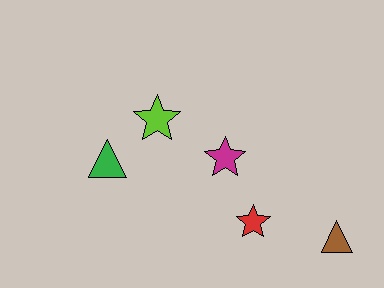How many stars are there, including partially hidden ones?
There are 3 stars.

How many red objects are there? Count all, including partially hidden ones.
There is 1 red object.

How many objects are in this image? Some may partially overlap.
There are 5 objects.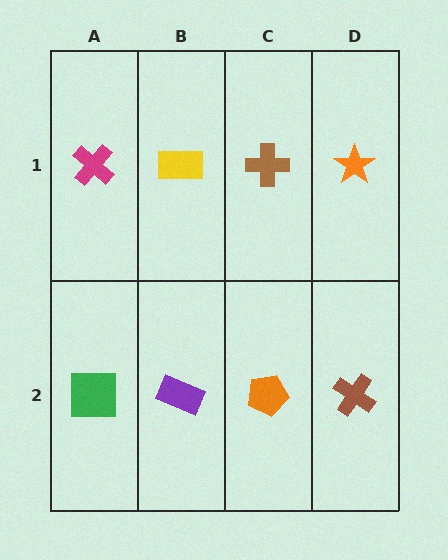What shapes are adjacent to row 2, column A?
A magenta cross (row 1, column A), a purple rectangle (row 2, column B).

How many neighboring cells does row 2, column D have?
2.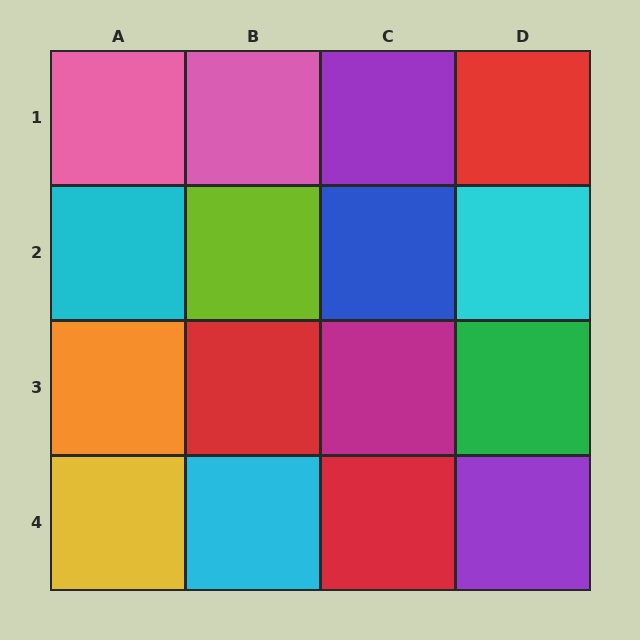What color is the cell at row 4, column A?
Yellow.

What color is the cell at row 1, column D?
Red.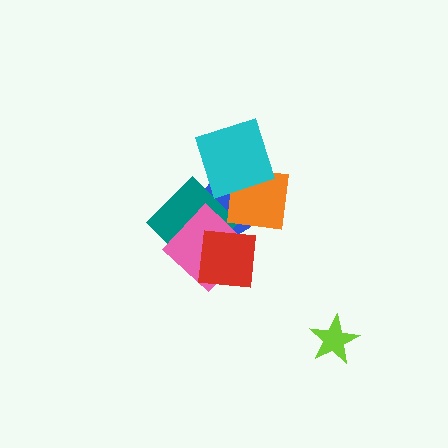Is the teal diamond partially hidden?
Yes, it is partially covered by another shape.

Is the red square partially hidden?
No, no other shape covers it.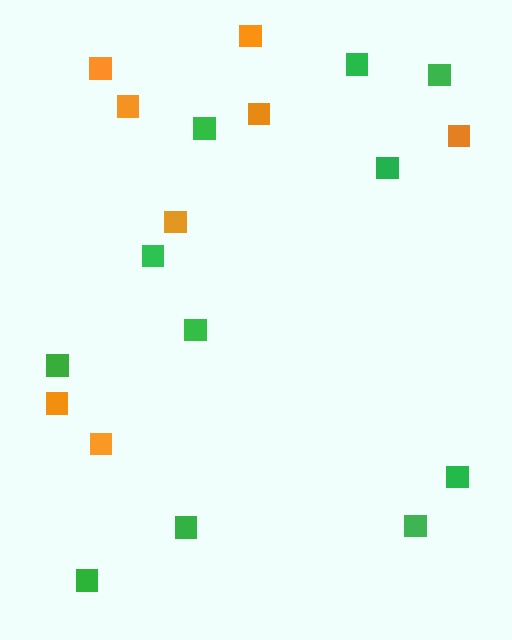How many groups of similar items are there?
There are 2 groups: one group of green squares (11) and one group of orange squares (8).